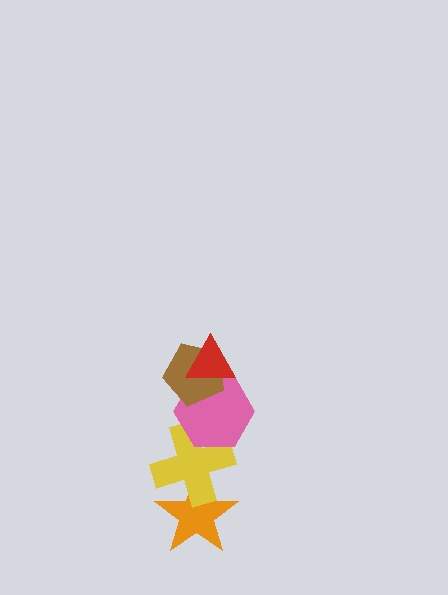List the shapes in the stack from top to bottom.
From top to bottom: the red triangle, the brown pentagon, the pink hexagon, the yellow cross, the orange star.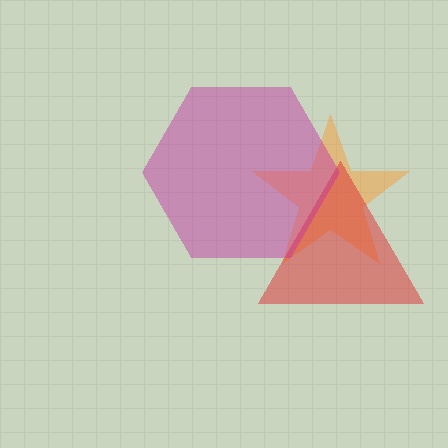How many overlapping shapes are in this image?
There are 3 overlapping shapes in the image.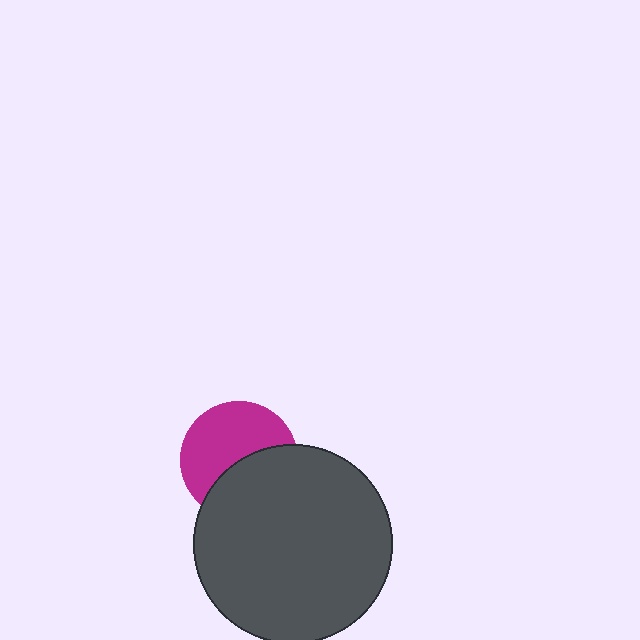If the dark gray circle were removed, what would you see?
You would see the complete magenta circle.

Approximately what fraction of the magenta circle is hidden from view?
Roughly 44% of the magenta circle is hidden behind the dark gray circle.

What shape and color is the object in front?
The object in front is a dark gray circle.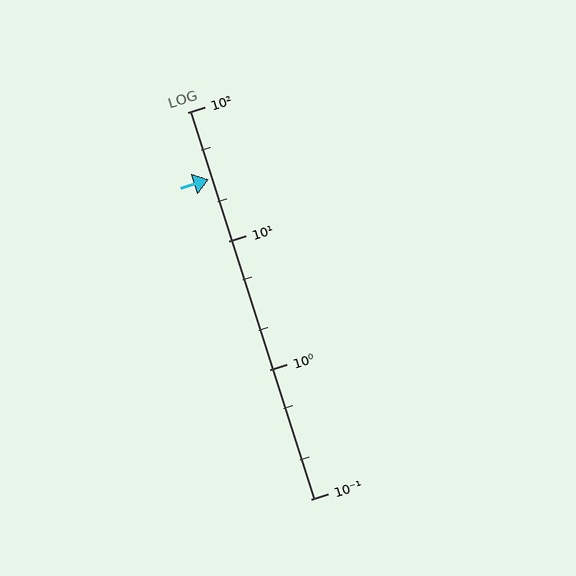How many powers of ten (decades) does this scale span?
The scale spans 3 decades, from 0.1 to 100.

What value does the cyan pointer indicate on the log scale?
The pointer indicates approximately 30.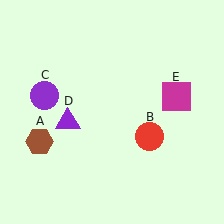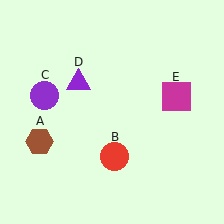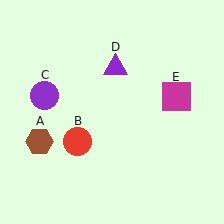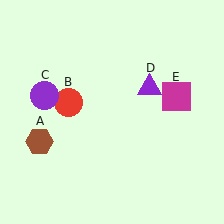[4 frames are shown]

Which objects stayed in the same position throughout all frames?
Brown hexagon (object A) and purple circle (object C) and magenta square (object E) remained stationary.